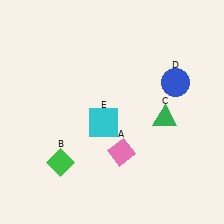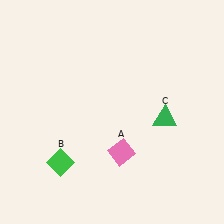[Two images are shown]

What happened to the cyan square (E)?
The cyan square (E) was removed in Image 2. It was in the bottom-left area of Image 1.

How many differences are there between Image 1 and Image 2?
There are 2 differences between the two images.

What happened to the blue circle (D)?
The blue circle (D) was removed in Image 2. It was in the top-right area of Image 1.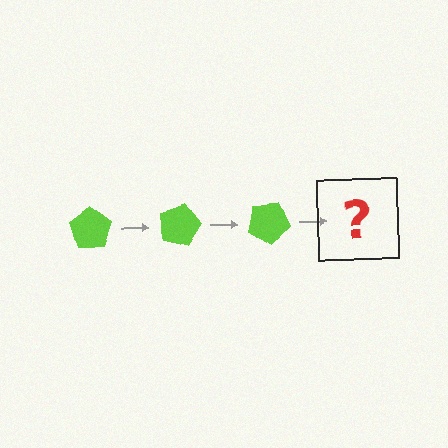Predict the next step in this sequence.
The next step is a lime pentagon rotated 45 degrees.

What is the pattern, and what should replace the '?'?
The pattern is that the pentagon rotates 15 degrees each step. The '?' should be a lime pentagon rotated 45 degrees.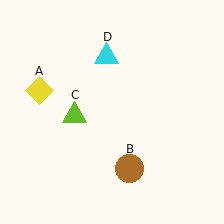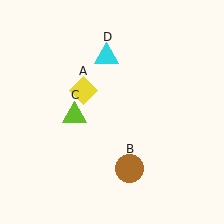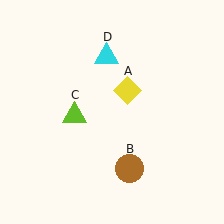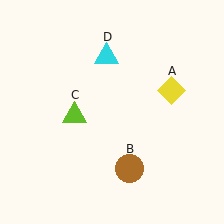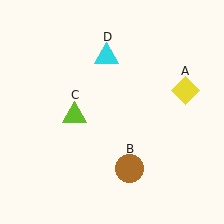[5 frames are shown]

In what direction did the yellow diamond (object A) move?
The yellow diamond (object A) moved right.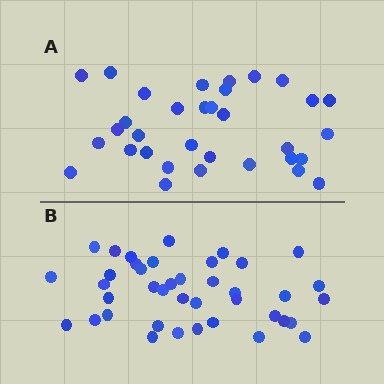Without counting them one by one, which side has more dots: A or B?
Region B (the bottom region) has more dots.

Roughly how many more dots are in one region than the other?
Region B has roughly 8 or so more dots than region A.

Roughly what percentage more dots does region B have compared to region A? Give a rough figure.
About 20% more.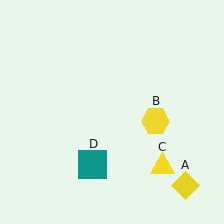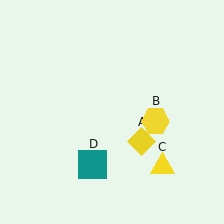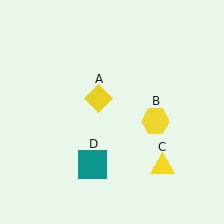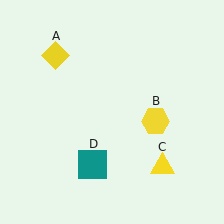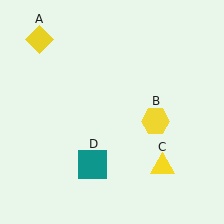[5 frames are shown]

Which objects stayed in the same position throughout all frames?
Yellow hexagon (object B) and yellow triangle (object C) and teal square (object D) remained stationary.